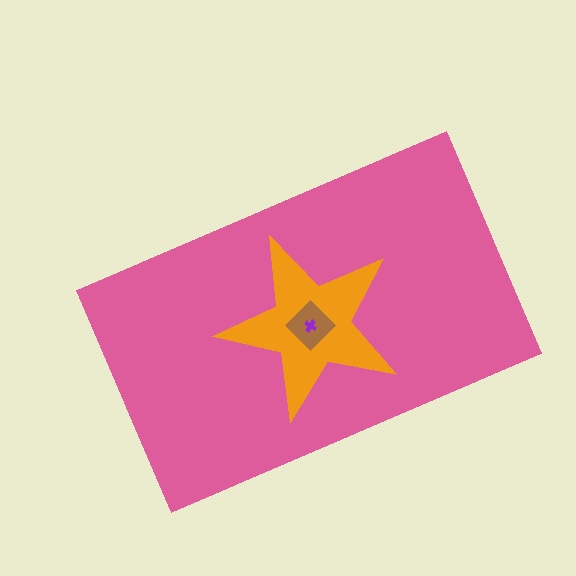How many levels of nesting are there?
4.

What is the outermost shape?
The pink rectangle.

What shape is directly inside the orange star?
The brown diamond.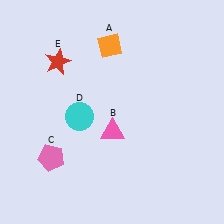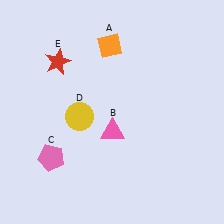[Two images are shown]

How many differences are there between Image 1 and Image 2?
There is 1 difference between the two images.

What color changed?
The circle (D) changed from cyan in Image 1 to yellow in Image 2.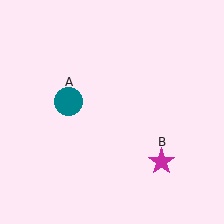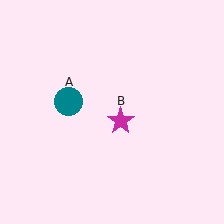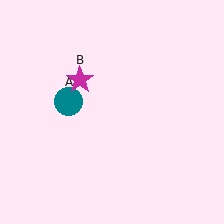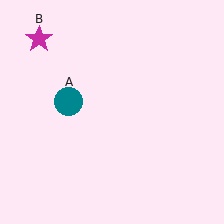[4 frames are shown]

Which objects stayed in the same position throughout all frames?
Teal circle (object A) remained stationary.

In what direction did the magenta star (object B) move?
The magenta star (object B) moved up and to the left.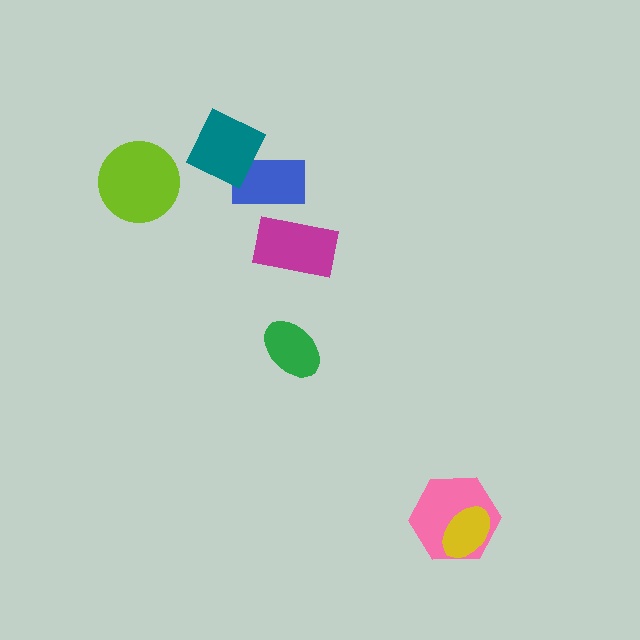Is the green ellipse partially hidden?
No, no other shape covers it.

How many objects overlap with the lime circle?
0 objects overlap with the lime circle.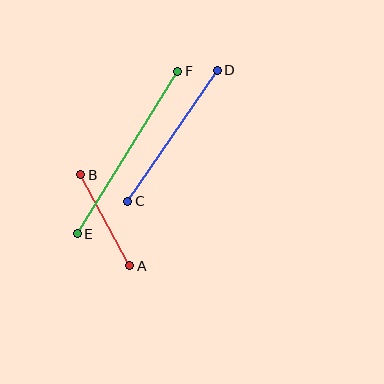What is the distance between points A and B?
The distance is approximately 104 pixels.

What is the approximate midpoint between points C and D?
The midpoint is at approximately (172, 136) pixels.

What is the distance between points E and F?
The distance is approximately 191 pixels.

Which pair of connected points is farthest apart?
Points E and F are farthest apart.